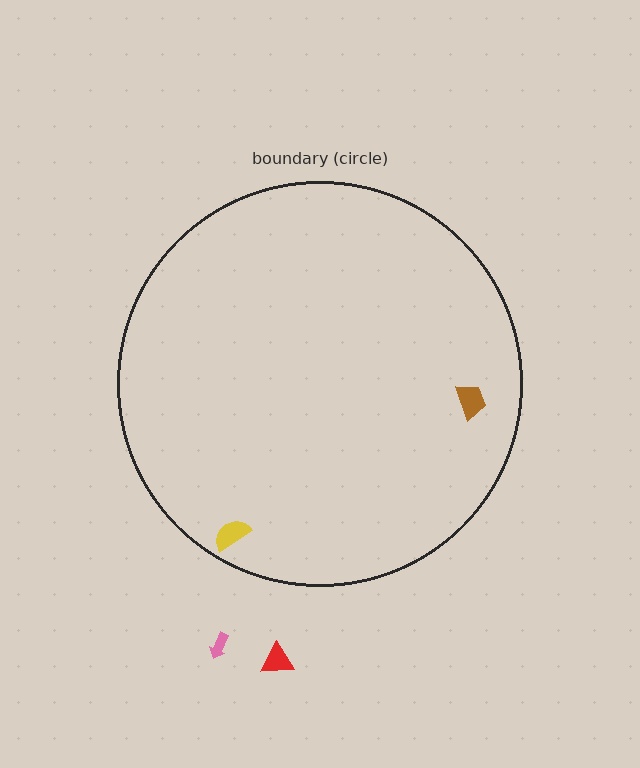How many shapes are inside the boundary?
2 inside, 2 outside.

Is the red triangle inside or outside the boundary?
Outside.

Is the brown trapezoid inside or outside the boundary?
Inside.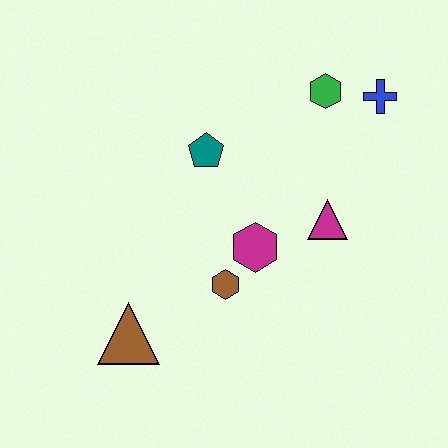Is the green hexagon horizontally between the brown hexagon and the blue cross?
Yes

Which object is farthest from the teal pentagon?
The brown triangle is farthest from the teal pentagon.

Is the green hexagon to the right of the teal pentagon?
Yes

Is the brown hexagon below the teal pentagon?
Yes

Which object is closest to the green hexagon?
The blue cross is closest to the green hexagon.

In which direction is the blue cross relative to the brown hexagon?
The blue cross is above the brown hexagon.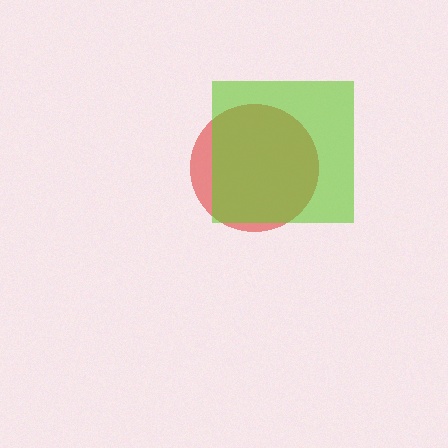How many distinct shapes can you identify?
There are 2 distinct shapes: a red circle, a lime square.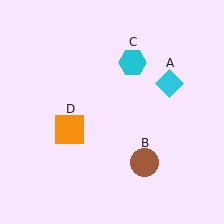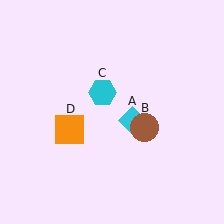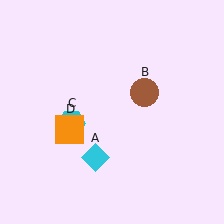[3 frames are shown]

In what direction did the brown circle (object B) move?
The brown circle (object B) moved up.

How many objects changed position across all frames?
3 objects changed position: cyan diamond (object A), brown circle (object B), cyan hexagon (object C).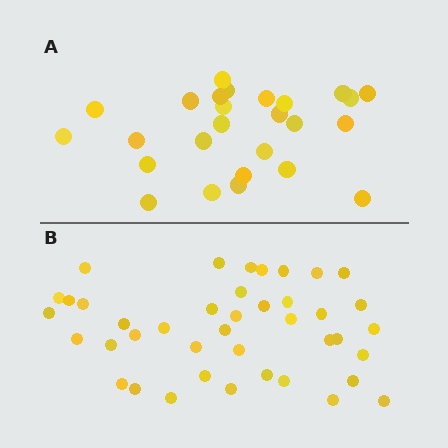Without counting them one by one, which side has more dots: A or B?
Region B (the bottom region) has more dots.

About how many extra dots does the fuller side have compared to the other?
Region B has approximately 15 more dots than region A.